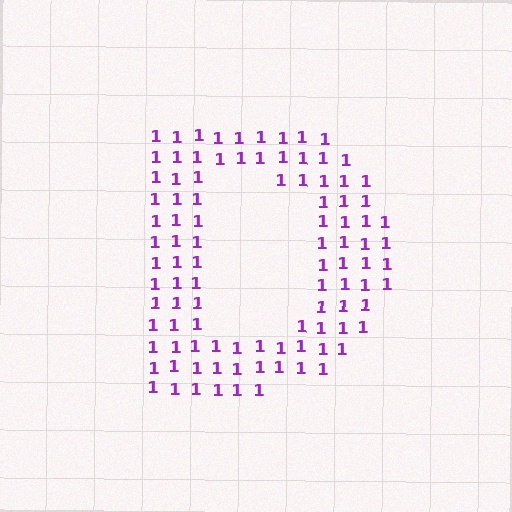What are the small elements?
The small elements are digit 1's.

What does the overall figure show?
The overall figure shows the letter D.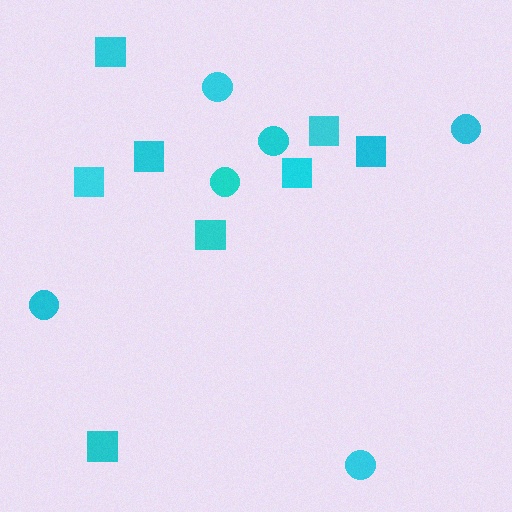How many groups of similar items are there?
There are 2 groups: one group of squares (8) and one group of circles (6).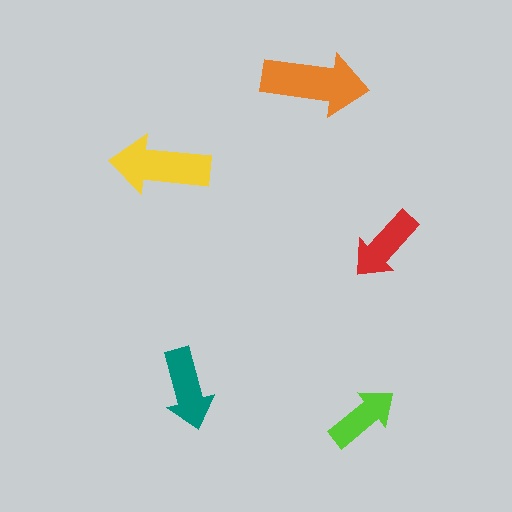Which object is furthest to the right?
The red arrow is rightmost.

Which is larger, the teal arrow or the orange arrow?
The orange one.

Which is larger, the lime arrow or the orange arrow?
The orange one.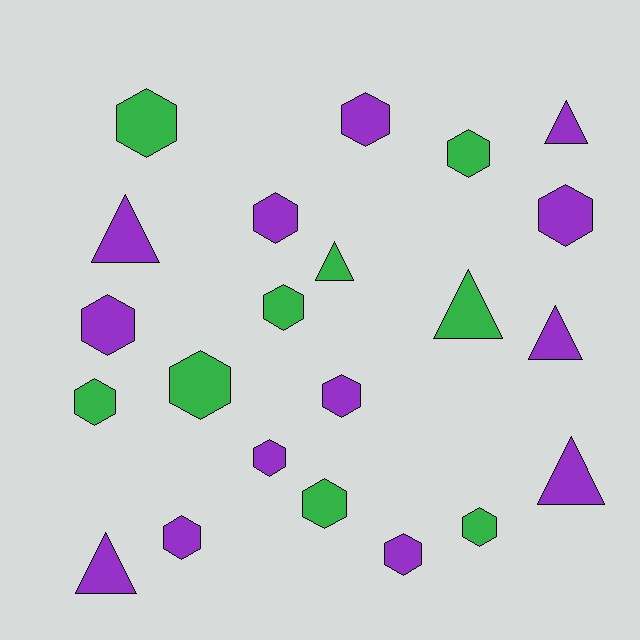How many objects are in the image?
There are 22 objects.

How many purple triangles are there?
There are 5 purple triangles.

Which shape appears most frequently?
Hexagon, with 15 objects.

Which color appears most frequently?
Purple, with 13 objects.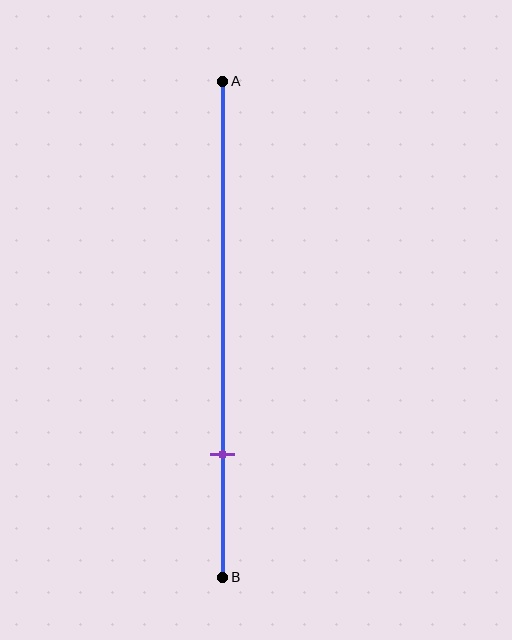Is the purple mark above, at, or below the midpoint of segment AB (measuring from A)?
The purple mark is below the midpoint of segment AB.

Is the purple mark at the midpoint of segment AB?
No, the mark is at about 75% from A, not at the 50% midpoint.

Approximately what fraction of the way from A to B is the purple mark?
The purple mark is approximately 75% of the way from A to B.